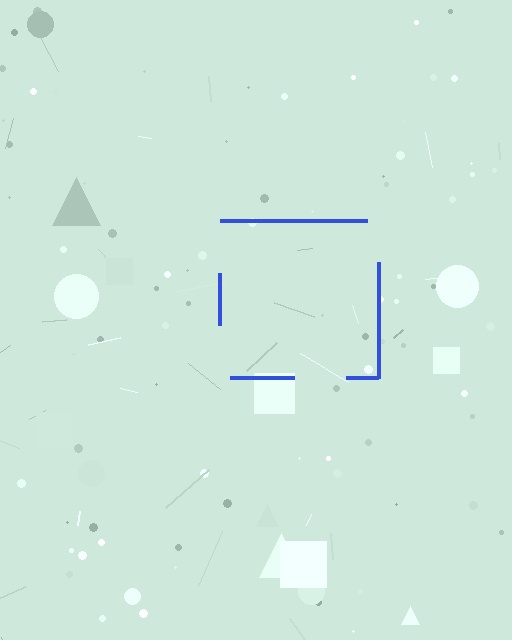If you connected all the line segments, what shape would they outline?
They would outline a square.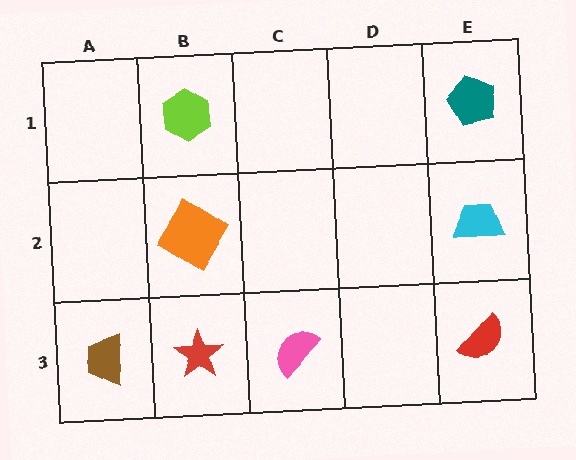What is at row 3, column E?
A red semicircle.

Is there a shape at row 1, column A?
No, that cell is empty.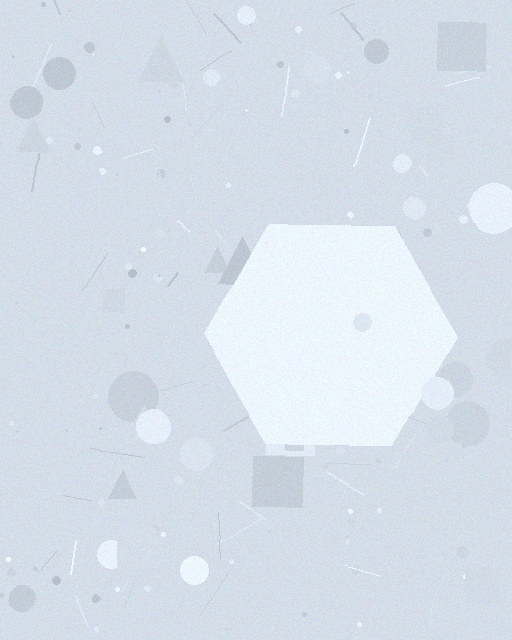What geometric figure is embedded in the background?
A hexagon is embedded in the background.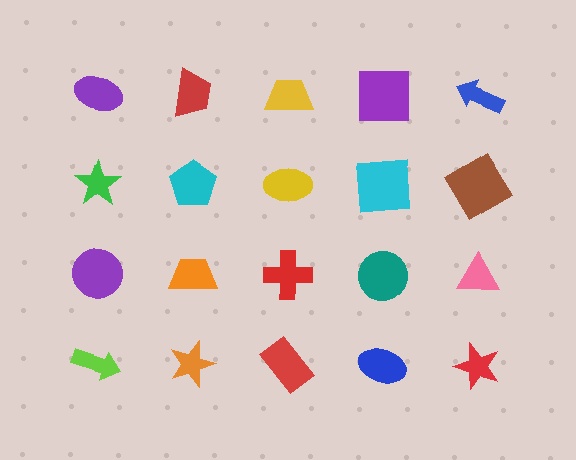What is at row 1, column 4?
A purple square.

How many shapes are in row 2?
5 shapes.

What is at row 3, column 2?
An orange trapezoid.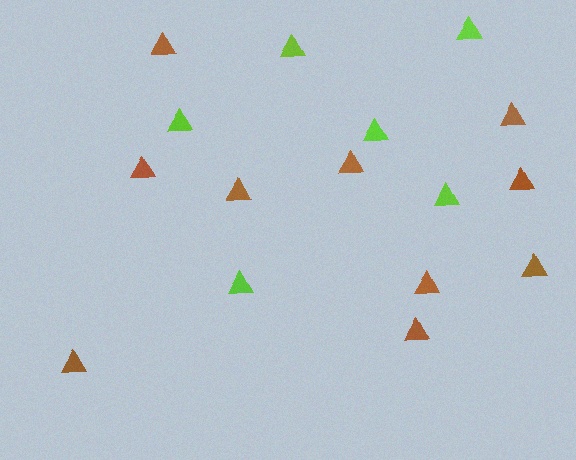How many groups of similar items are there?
There are 2 groups: one group of brown triangles (10) and one group of lime triangles (6).